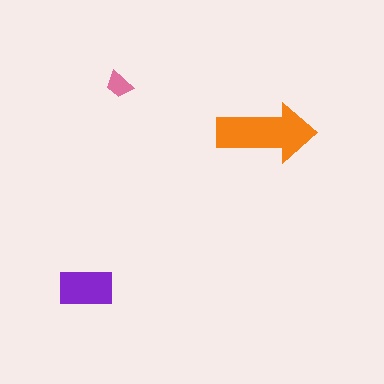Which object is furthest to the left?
The purple rectangle is leftmost.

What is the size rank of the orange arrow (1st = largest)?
1st.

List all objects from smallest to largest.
The pink trapezoid, the purple rectangle, the orange arrow.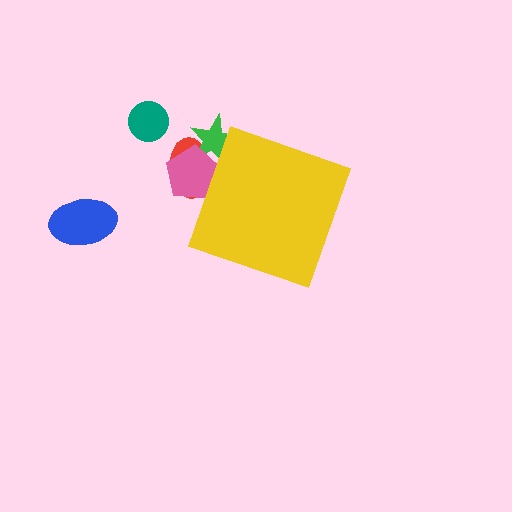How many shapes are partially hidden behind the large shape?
3 shapes are partially hidden.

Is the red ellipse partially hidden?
Yes, the red ellipse is partially hidden behind the yellow diamond.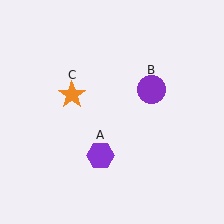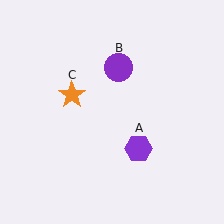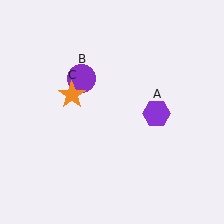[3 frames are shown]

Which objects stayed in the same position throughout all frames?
Orange star (object C) remained stationary.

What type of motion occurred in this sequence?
The purple hexagon (object A), purple circle (object B) rotated counterclockwise around the center of the scene.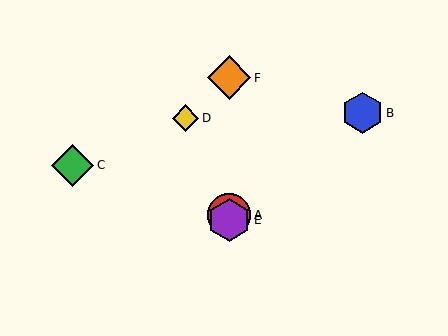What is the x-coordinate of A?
Object A is at x≈229.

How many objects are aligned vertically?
3 objects (A, E, F) are aligned vertically.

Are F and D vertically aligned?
No, F is at x≈229 and D is at x≈185.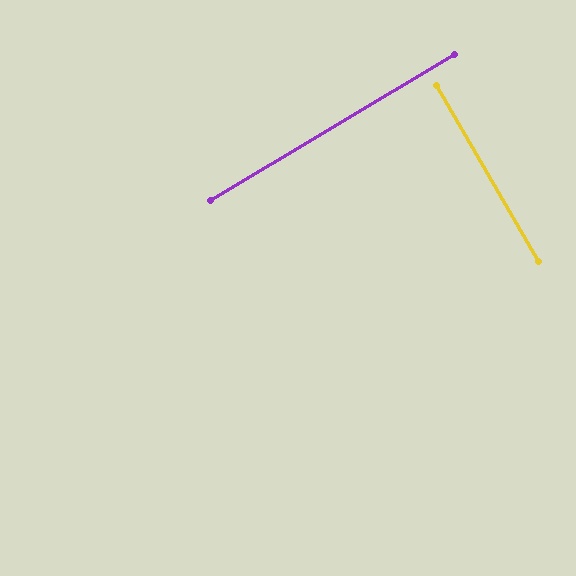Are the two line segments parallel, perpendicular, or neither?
Perpendicular — they meet at approximately 89°.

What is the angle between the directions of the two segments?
Approximately 89 degrees.